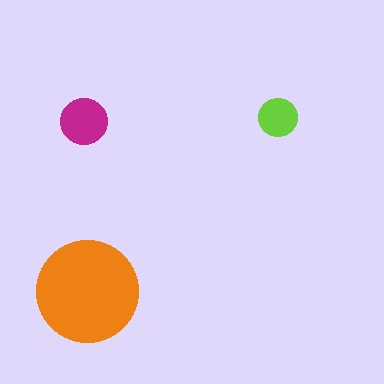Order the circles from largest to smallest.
the orange one, the magenta one, the lime one.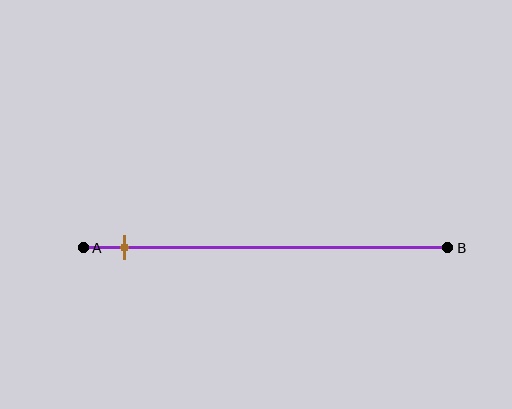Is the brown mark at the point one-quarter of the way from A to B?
No, the mark is at about 10% from A, not at the 25% one-quarter point.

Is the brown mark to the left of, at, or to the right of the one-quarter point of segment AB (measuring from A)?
The brown mark is to the left of the one-quarter point of segment AB.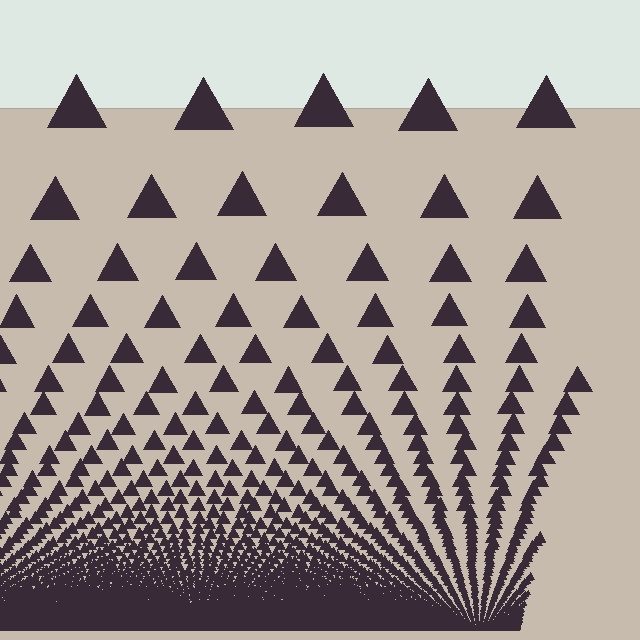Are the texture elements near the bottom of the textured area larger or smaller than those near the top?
Smaller. The gradient is inverted — elements near the bottom are smaller and denser.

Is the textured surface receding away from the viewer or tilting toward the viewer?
The surface appears to tilt toward the viewer. Texture elements get larger and sparser toward the top.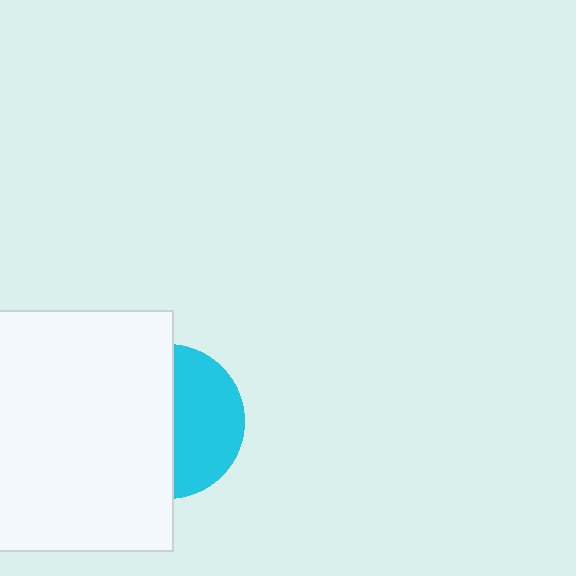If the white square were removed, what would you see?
You would see the complete cyan circle.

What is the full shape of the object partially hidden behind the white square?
The partially hidden object is a cyan circle.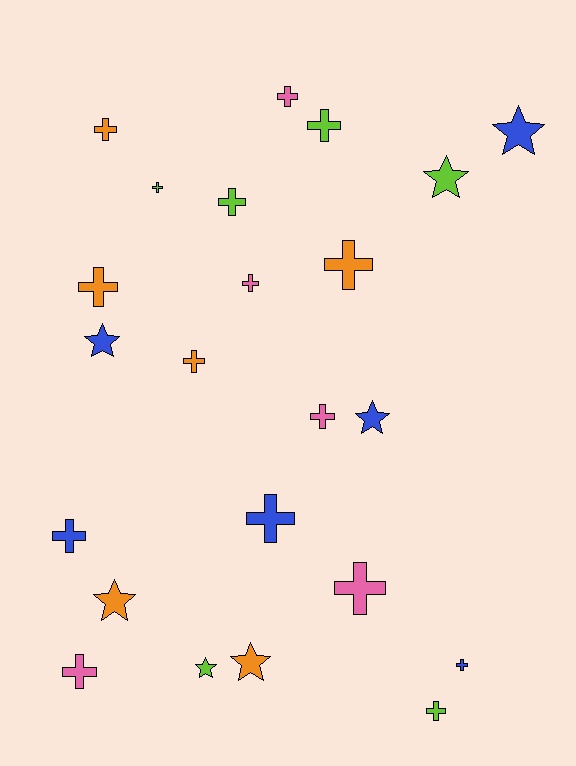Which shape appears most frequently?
Cross, with 16 objects.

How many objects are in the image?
There are 23 objects.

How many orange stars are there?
There are 2 orange stars.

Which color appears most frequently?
Lime, with 6 objects.